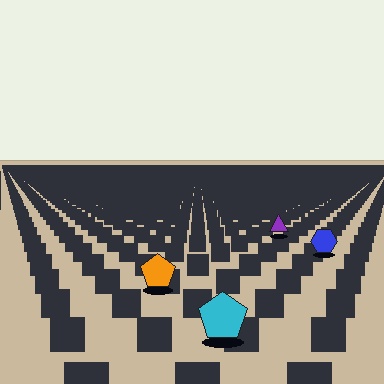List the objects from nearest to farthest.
From nearest to farthest: the cyan pentagon, the orange pentagon, the blue hexagon, the purple triangle.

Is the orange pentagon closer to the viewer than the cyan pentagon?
No. The cyan pentagon is closer — you can tell from the texture gradient: the ground texture is coarser near it.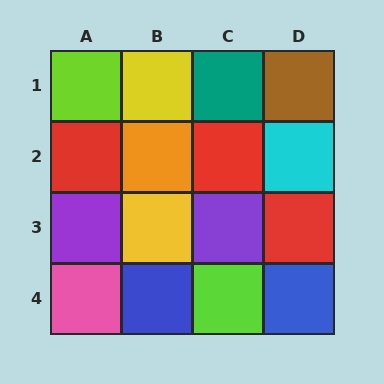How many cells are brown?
1 cell is brown.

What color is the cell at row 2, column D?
Cyan.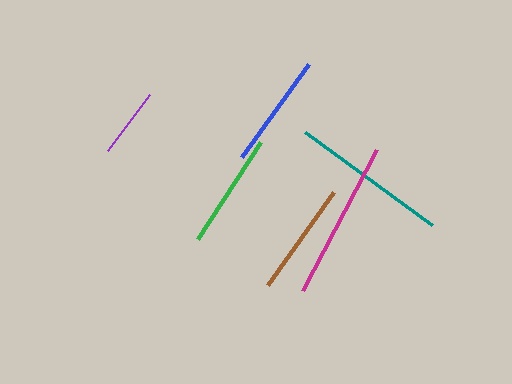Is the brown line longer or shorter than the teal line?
The teal line is longer than the brown line.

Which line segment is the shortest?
The purple line is the shortest at approximately 70 pixels.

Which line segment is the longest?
The magenta line is the longest at approximately 159 pixels.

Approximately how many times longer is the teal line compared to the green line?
The teal line is approximately 1.4 times the length of the green line.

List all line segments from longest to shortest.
From longest to shortest: magenta, teal, blue, green, brown, purple.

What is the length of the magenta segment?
The magenta segment is approximately 159 pixels long.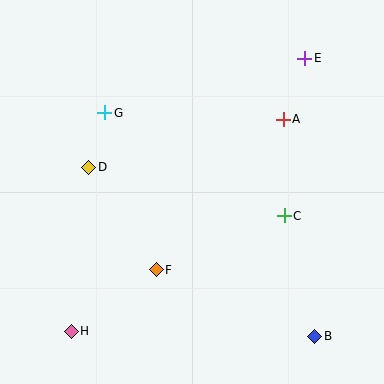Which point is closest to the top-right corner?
Point E is closest to the top-right corner.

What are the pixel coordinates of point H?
Point H is at (71, 331).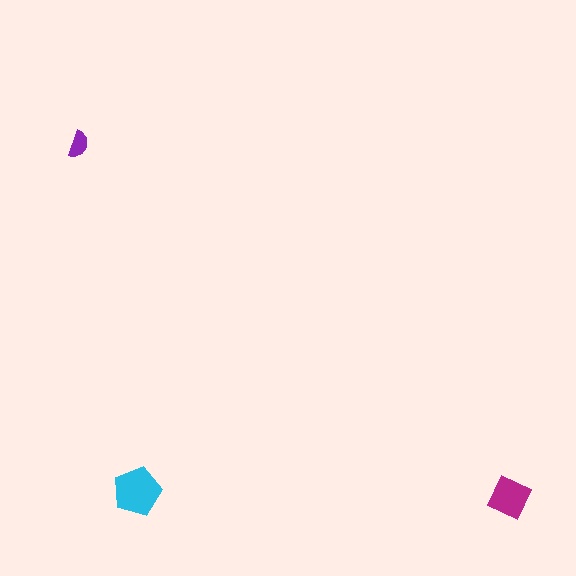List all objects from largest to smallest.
The cyan pentagon, the magenta diamond, the purple semicircle.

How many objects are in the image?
There are 3 objects in the image.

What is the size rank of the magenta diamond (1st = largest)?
2nd.